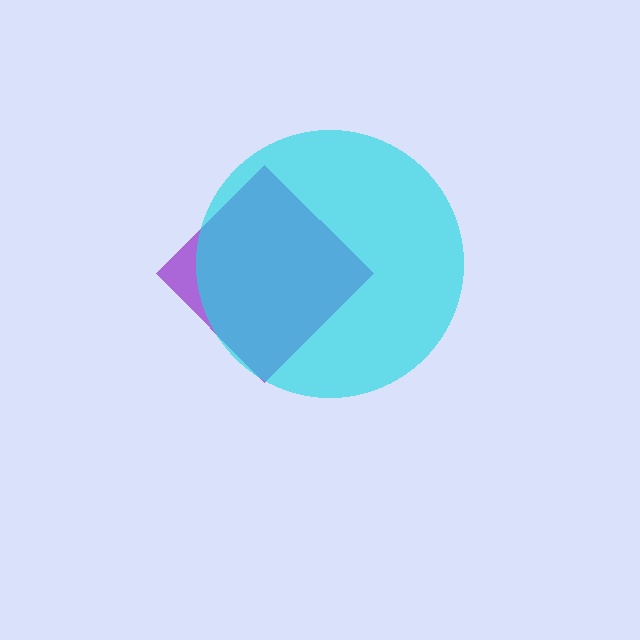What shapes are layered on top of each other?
The layered shapes are: a purple diamond, a cyan circle.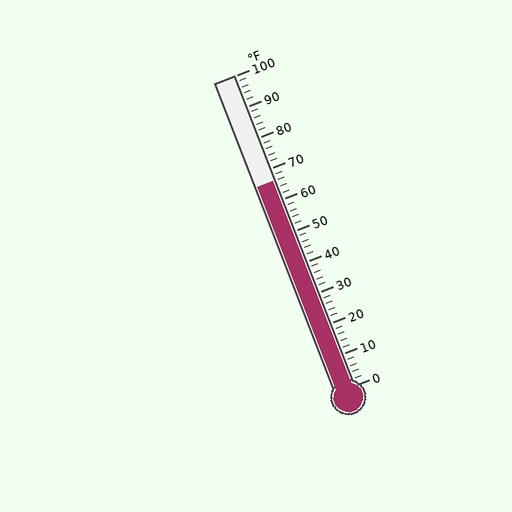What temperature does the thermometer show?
The thermometer shows approximately 66°F.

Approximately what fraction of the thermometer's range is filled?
The thermometer is filled to approximately 65% of its range.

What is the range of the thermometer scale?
The thermometer scale ranges from 0°F to 100°F.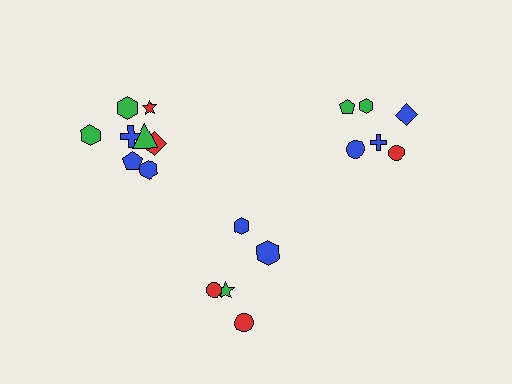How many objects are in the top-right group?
There are 6 objects.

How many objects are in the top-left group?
There are 8 objects.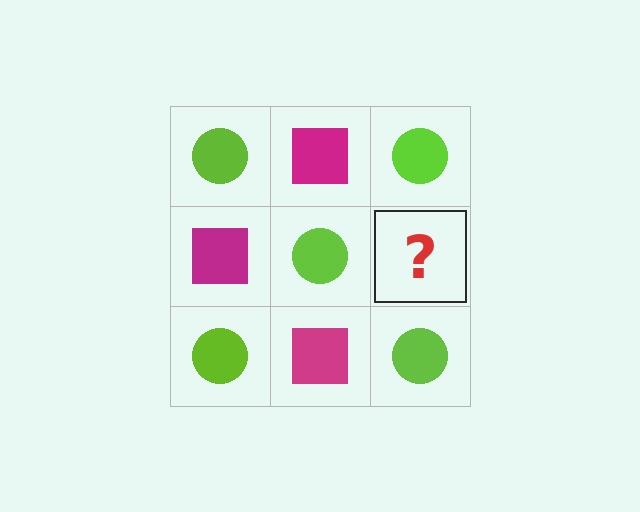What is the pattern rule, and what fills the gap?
The rule is that it alternates lime circle and magenta square in a checkerboard pattern. The gap should be filled with a magenta square.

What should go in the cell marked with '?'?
The missing cell should contain a magenta square.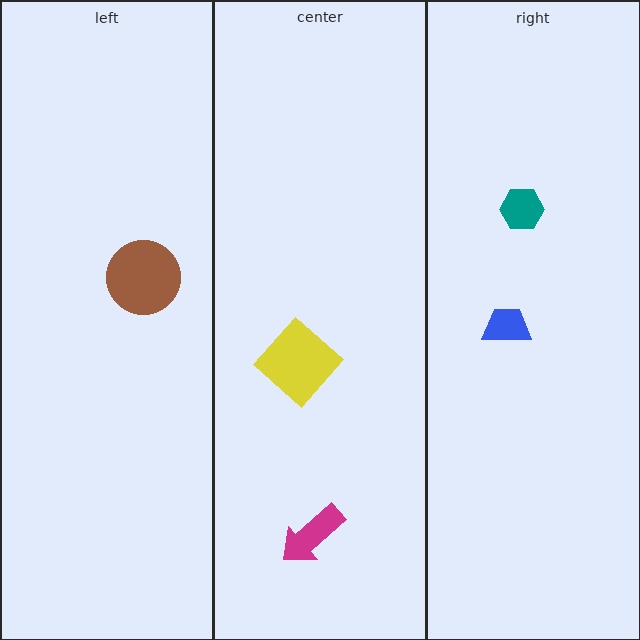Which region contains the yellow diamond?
The center region.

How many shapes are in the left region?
1.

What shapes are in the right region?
The blue trapezoid, the teal hexagon.